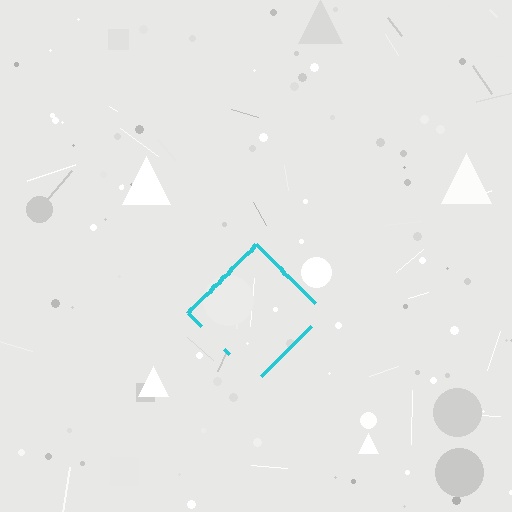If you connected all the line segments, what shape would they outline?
They would outline a diamond.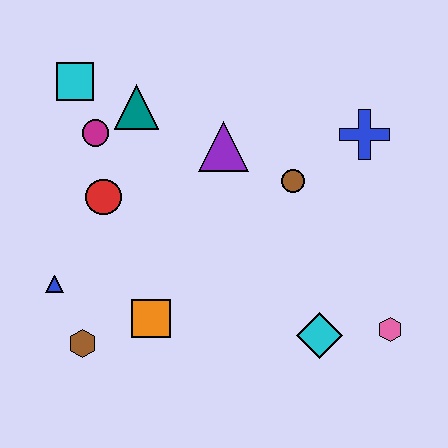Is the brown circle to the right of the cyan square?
Yes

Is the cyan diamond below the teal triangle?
Yes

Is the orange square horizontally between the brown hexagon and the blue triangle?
No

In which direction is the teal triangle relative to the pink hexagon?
The teal triangle is to the left of the pink hexagon.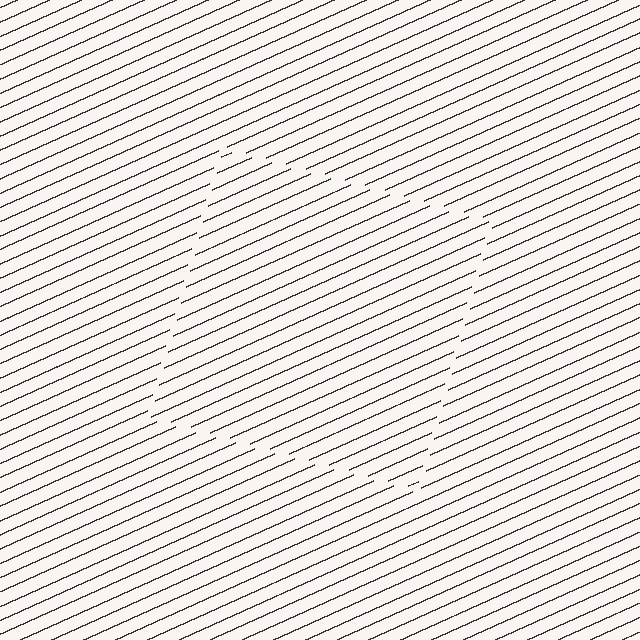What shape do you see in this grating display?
An illusory square. The interior of the shape contains the same grating, shifted by half a period — the contour is defined by the phase discontinuity where line-ends from the inner and outer gratings abut.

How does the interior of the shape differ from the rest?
The interior of the shape contains the same grating, shifted by half a period — the contour is defined by the phase discontinuity where line-ends from the inner and outer gratings abut.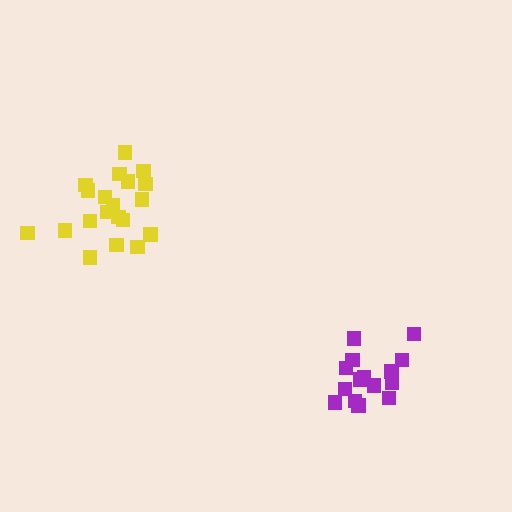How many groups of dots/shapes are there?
There are 2 groups.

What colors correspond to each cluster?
The clusters are colored: purple, yellow.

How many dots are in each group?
Group 1: 16 dots, Group 2: 20 dots (36 total).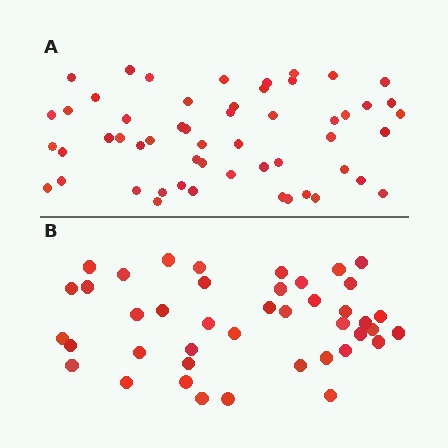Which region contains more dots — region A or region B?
Region A (the top region) has more dots.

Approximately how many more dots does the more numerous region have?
Region A has roughly 12 or so more dots than region B.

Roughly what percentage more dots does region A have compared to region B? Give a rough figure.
About 30% more.